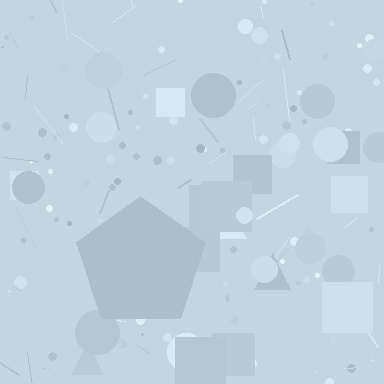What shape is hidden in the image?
A pentagon is hidden in the image.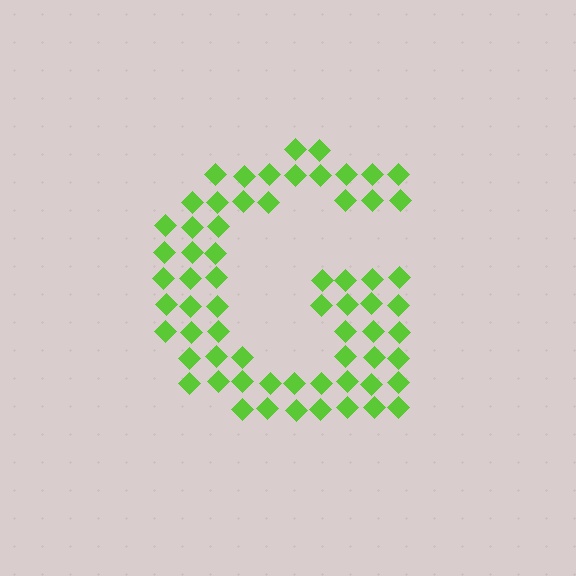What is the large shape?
The large shape is the letter G.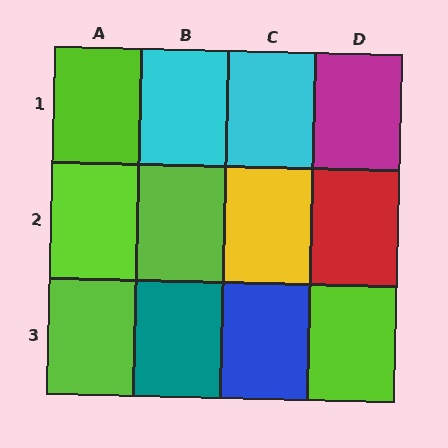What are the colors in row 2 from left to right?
Lime, lime, yellow, red.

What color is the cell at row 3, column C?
Blue.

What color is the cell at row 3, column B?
Teal.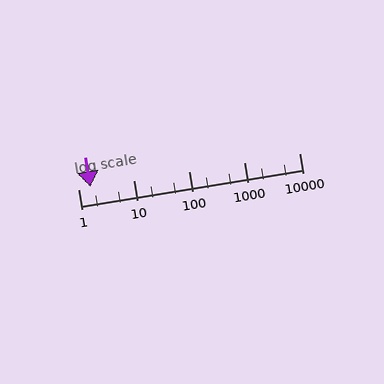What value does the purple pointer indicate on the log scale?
The pointer indicates approximately 1.7.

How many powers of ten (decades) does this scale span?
The scale spans 4 decades, from 1 to 10000.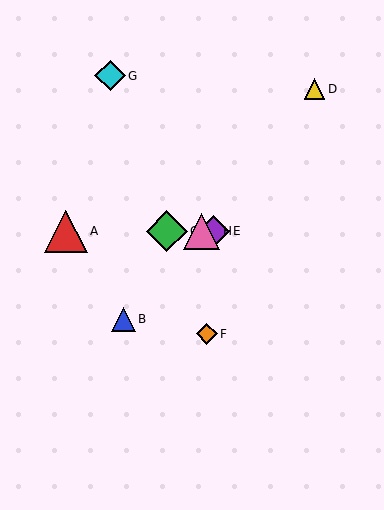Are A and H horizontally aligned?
Yes, both are at y≈231.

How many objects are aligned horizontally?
4 objects (A, C, E, H) are aligned horizontally.